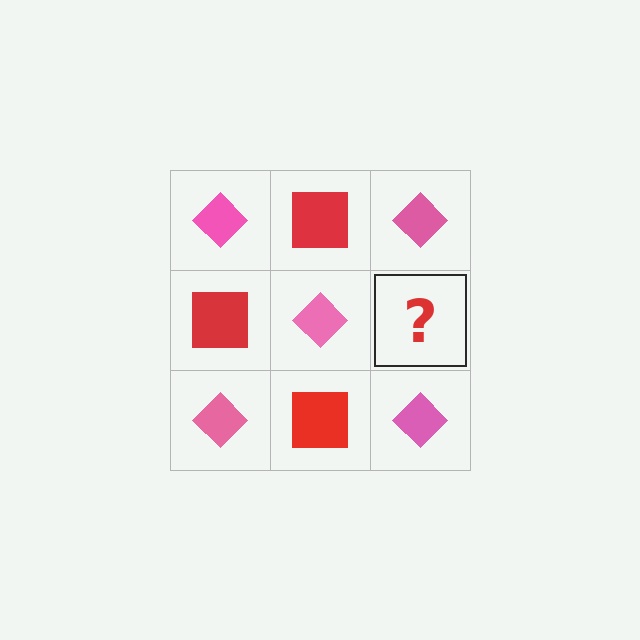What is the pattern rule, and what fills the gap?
The rule is that it alternates pink diamond and red square in a checkerboard pattern. The gap should be filled with a red square.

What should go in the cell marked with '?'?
The missing cell should contain a red square.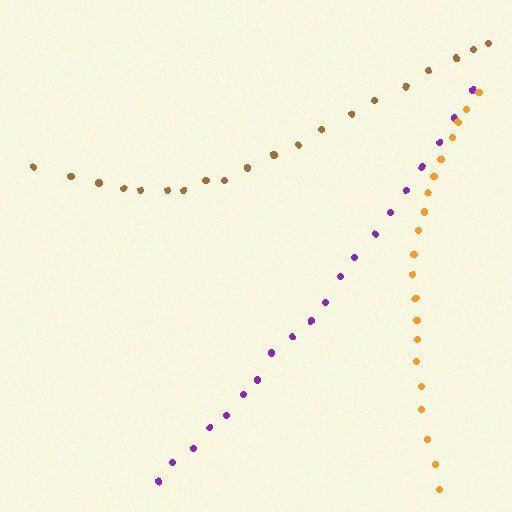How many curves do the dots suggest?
There are 3 distinct paths.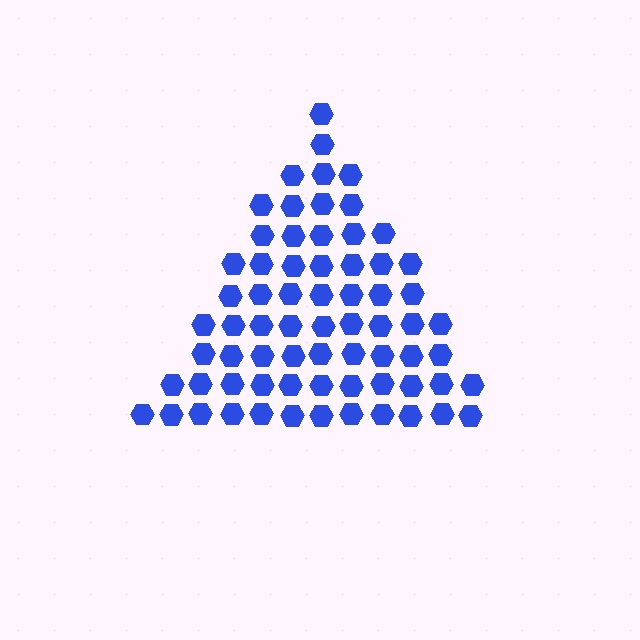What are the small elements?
The small elements are hexagons.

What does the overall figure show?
The overall figure shows a triangle.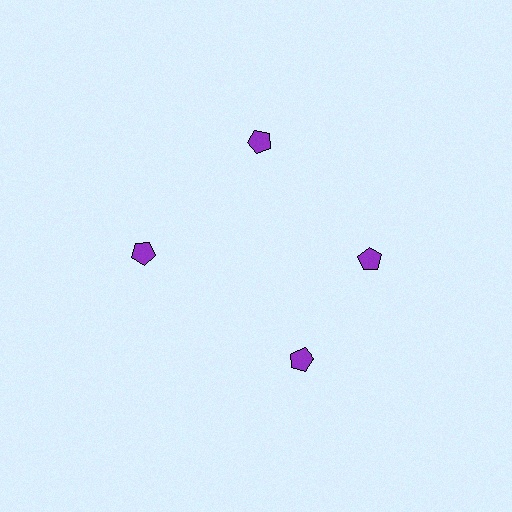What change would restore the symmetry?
The symmetry would be restored by rotating it back into even spacing with its neighbors so that all 4 pentagons sit at equal angles and equal distance from the center.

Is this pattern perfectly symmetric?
No. The 4 purple pentagons are arranged in a ring, but one element near the 6 o'clock position is rotated out of alignment along the ring, breaking the 4-fold rotational symmetry.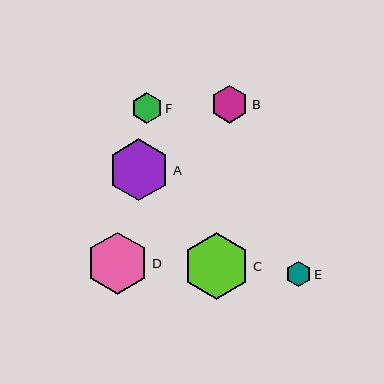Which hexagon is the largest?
Hexagon C is the largest with a size of approximately 68 pixels.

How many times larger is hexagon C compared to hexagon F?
Hexagon C is approximately 2.2 times the size of hexagon F.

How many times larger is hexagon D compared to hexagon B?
Hexagon D is approximately 1.6 times the size of hexagon B.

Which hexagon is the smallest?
Hexagon E is the smallest with a size of approximately 25 pixels.